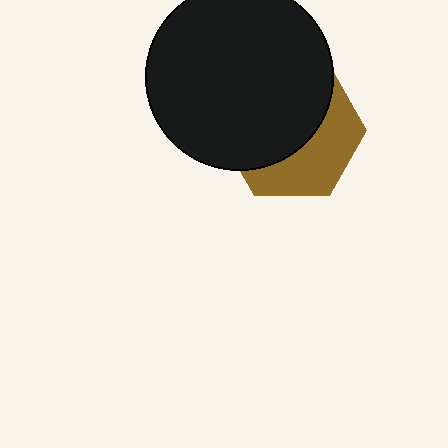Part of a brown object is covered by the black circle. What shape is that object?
It is a hexagon.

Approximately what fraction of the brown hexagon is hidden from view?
Roughly 60% of the brown hexagon is hidden behind the black circle.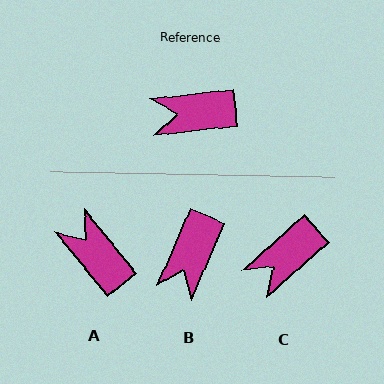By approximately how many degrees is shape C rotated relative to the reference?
Approximately 35 degrees counter-clockwise.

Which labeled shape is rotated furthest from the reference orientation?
B, about 60 degrees away.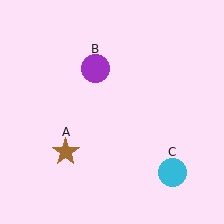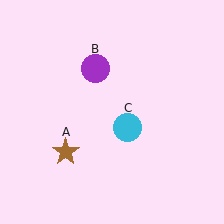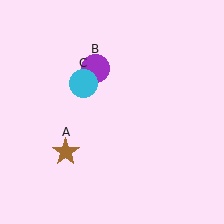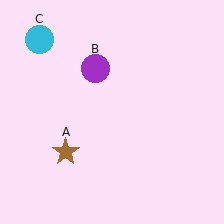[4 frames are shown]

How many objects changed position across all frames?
1 object changed position: cyan circle (object C).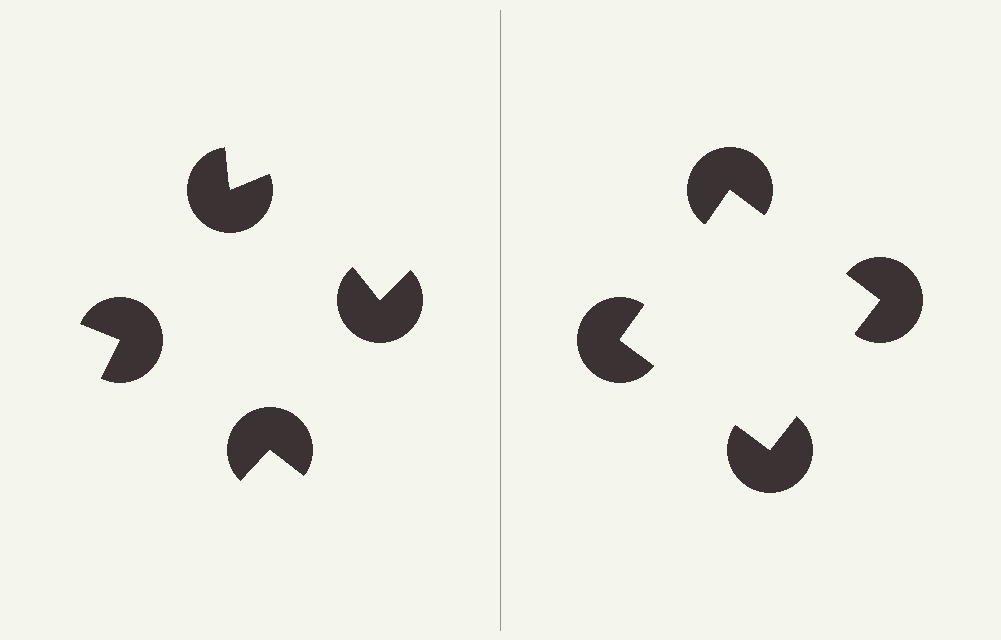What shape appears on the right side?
An illusory square.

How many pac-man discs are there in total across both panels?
8 — 4 on each side.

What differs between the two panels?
The pac-man discs are positioned identically on both sides; only the wedge orientations differ. On the right they align to a square; on the left they are misaligned.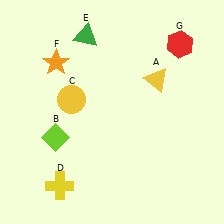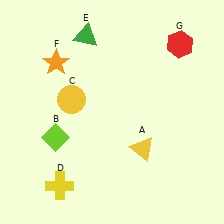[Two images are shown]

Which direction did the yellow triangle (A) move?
The yellow triangle (A) moved down.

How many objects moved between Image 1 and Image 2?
1 object moved between the two images.